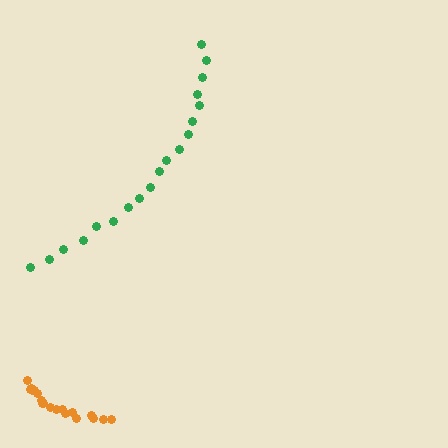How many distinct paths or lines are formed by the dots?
There are 2 distinct paths.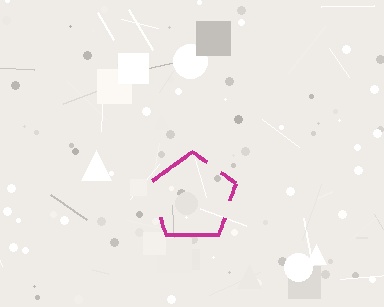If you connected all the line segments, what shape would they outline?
They would outline a pentagon.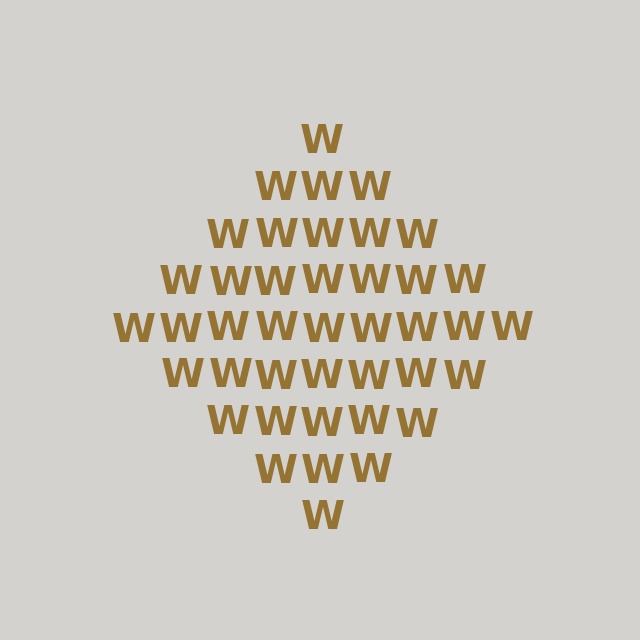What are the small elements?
The small elements are letter W's.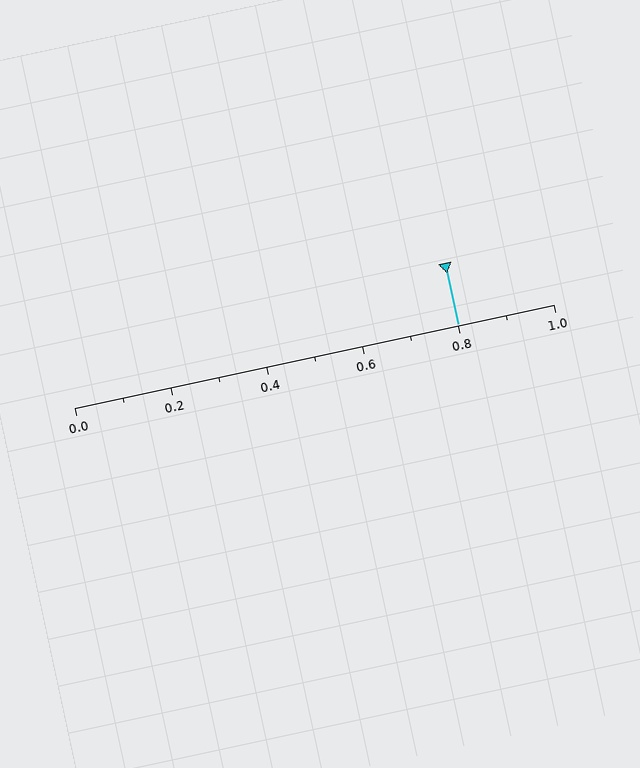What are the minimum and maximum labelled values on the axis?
The axis runs from 0.0 to 1.0.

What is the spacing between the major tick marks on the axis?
The major ticks are spaced 0.2 apart.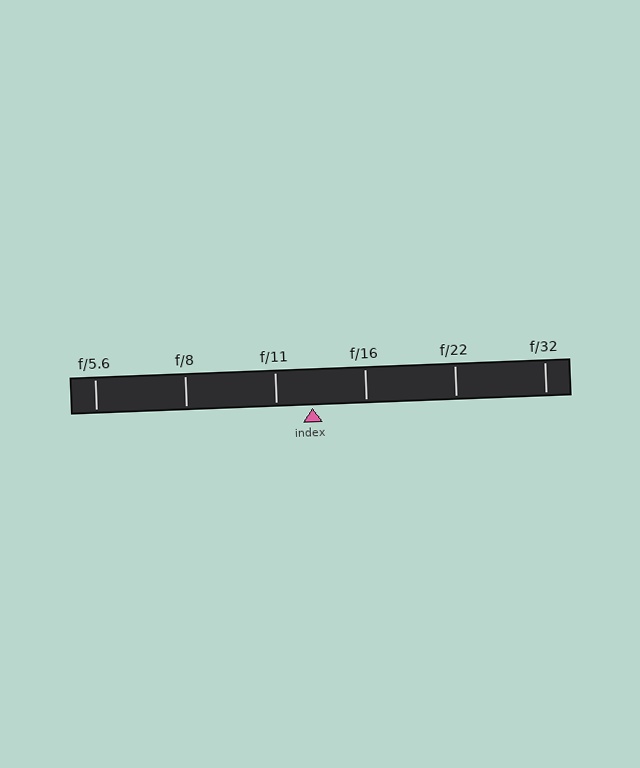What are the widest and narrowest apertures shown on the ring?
The widest aperture shown is f/5.6 and the narrowest is f/32.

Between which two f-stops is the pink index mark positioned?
The index mark is between f/11 and f/16.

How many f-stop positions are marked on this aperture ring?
There are 6 f-stop positions marked.